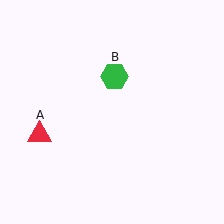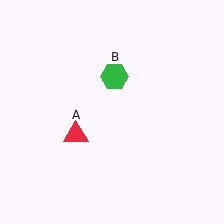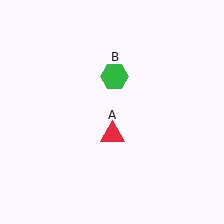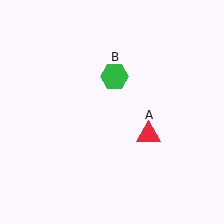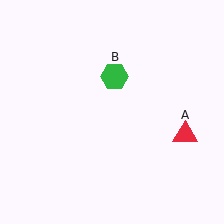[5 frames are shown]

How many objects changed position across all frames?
1 object changed position: red triangle (object A).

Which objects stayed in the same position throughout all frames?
Green hexagon (object B) remained stationary.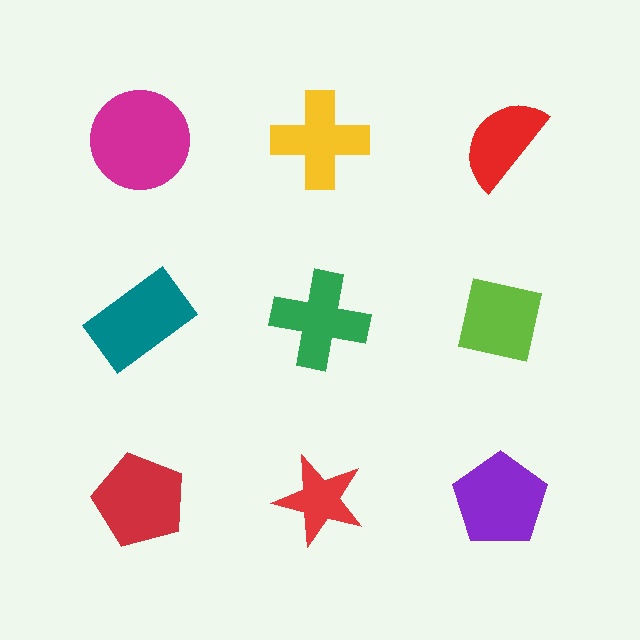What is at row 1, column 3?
A red semicircle.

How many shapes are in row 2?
3 shapes.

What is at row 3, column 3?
A purple pentagon.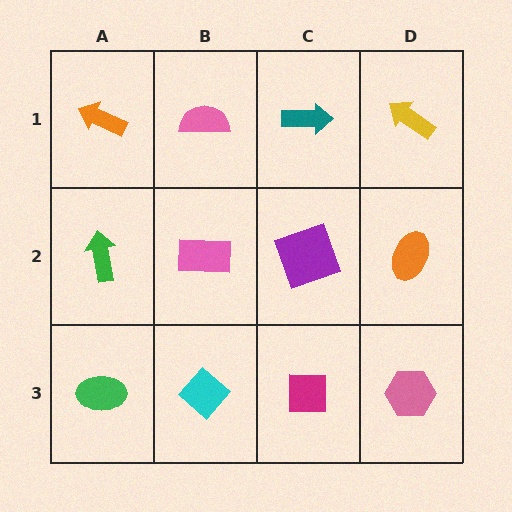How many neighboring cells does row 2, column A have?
3.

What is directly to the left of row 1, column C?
A pink semicircle.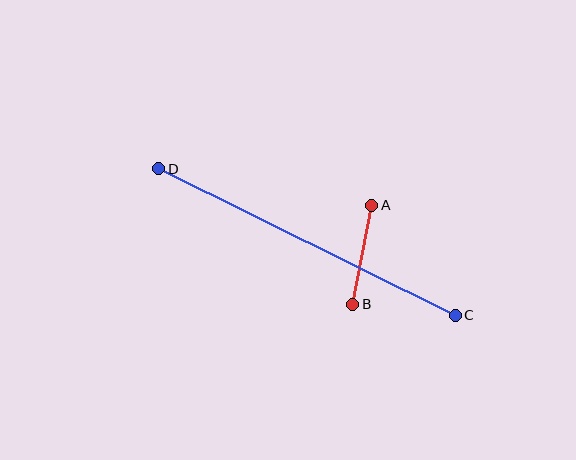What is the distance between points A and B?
The distance is approximately 101 pixels.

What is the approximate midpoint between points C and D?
The midpoint is at approximately (307, 242) pixels.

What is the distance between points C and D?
The distance is approximately 331 pixels.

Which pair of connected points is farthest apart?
Points C and D are farthest apart.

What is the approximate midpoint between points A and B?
The midpoint is at approximately (362, 255) pixels.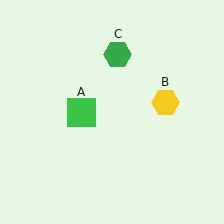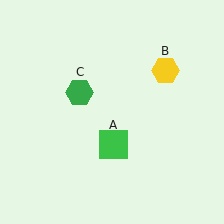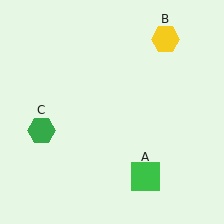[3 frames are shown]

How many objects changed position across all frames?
3 objects changed position: green square (object A), yellow hexagon (object B), green hexagon (object C).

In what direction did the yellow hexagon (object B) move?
The yellow hexagon (object B) moved up.